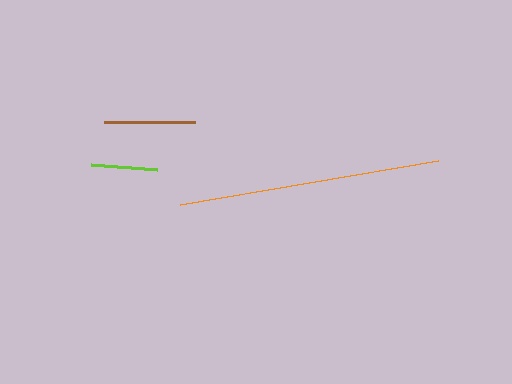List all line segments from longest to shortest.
From longest to shortest: orange, brown, lime.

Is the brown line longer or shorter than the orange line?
The orange line is longer than the brown line.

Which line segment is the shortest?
The lime line is the shortest at approximately 66 pixels.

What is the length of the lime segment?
The lime segment is approximately 66 pixels long.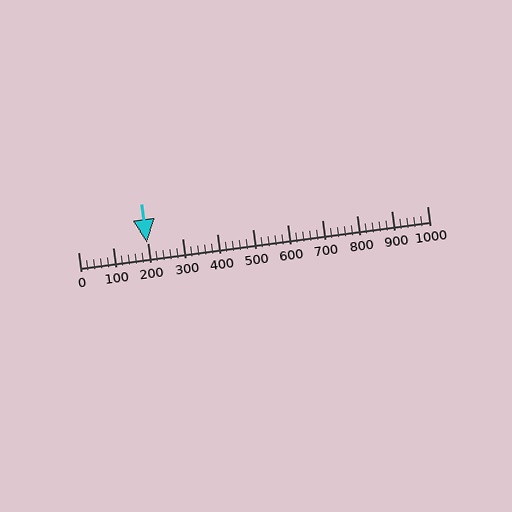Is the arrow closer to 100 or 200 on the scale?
The arrow is closer to 200.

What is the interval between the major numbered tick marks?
The major tick marks are spaced 100 units apart.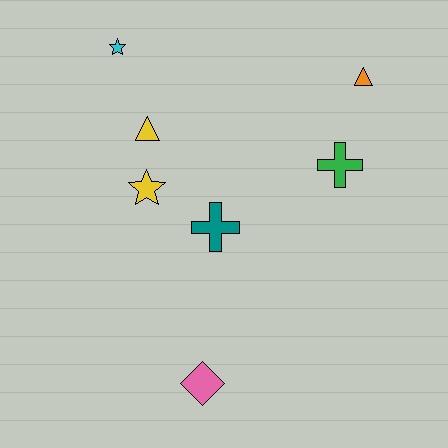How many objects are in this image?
There are 7 objects.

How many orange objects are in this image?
There is 1 orange object.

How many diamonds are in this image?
There is 1 diamond.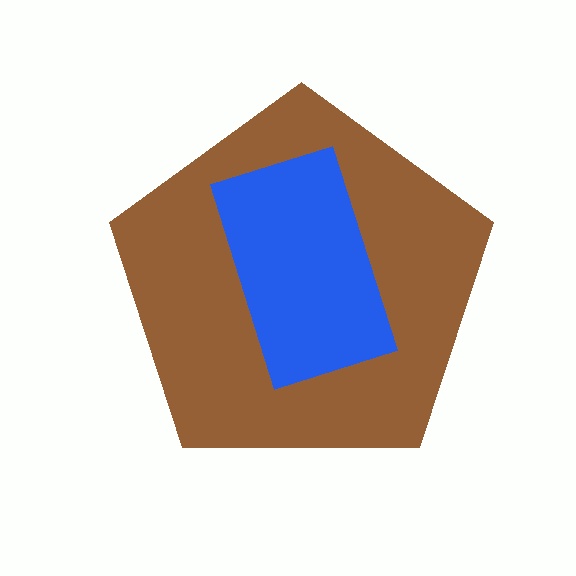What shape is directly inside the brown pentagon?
The blue rectangle.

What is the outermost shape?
The brown pentagon.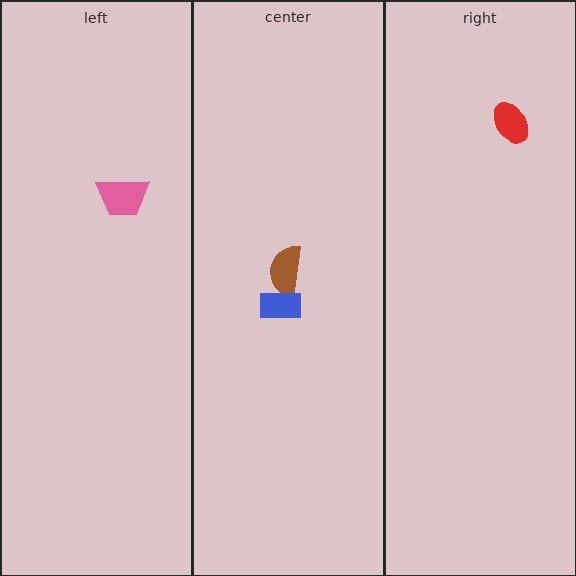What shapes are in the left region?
The pink trapezoid.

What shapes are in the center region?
The brown semicircle, the blue rectangle.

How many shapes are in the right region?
1.